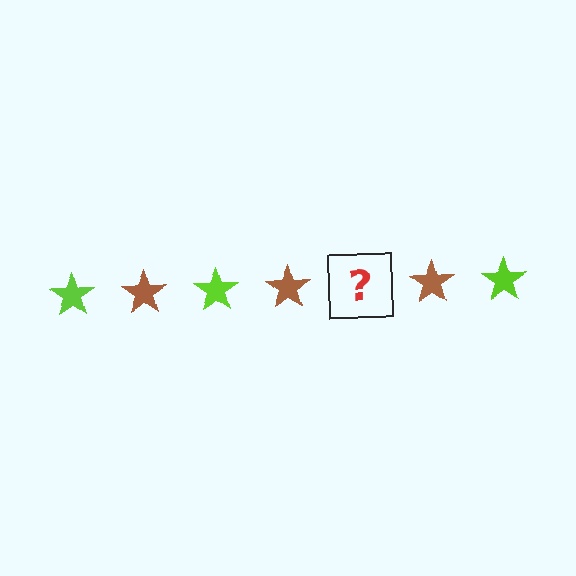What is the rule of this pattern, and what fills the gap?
The rule is that the pattern cycles through lime, brown stars. The gap should be filled with a lime star.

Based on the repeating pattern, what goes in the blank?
The blank should be a lime star.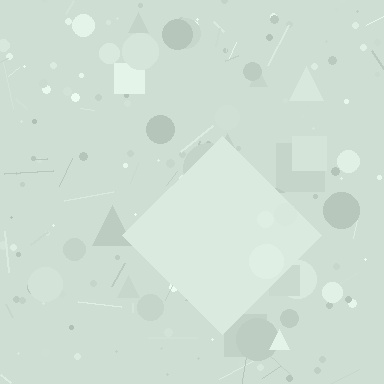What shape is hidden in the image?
A diamond is hidden in the image.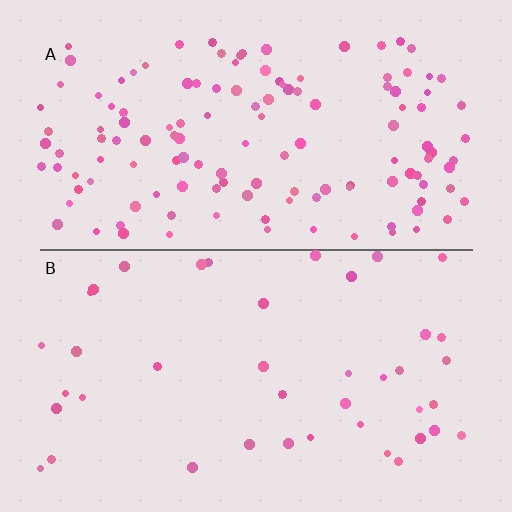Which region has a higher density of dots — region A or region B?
A (the top).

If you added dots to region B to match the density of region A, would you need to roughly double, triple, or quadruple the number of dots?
Approximately triple.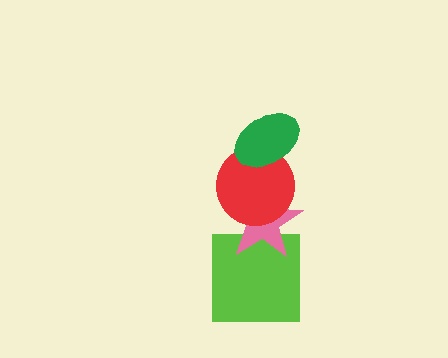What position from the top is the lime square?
The lime square is 4th from the top.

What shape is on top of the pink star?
The red circle is on top of the pink star.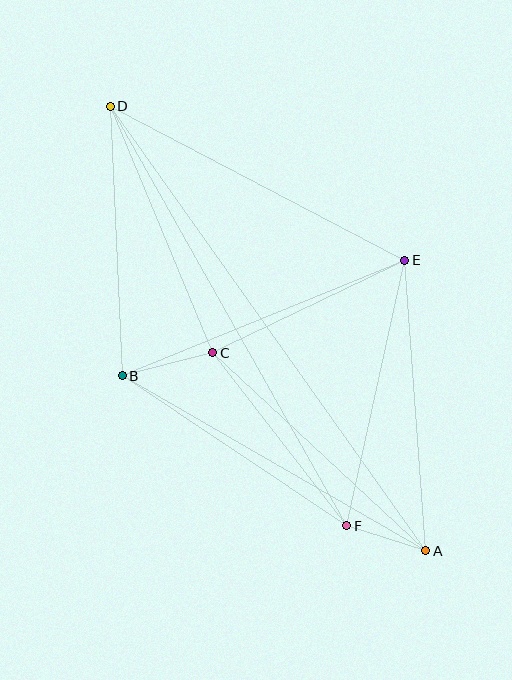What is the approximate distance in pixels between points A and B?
The distance between A and B is approximately 350 pixels.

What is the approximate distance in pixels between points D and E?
The distance between D and E is approximately 332 pixels.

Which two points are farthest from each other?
Points A and D are farthest from each other.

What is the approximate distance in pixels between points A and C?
The distance between A and C is approximately 291 pixels.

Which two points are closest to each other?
Points A and F are closest to each other.